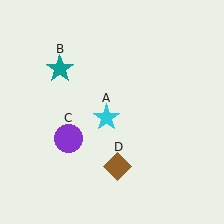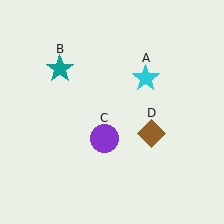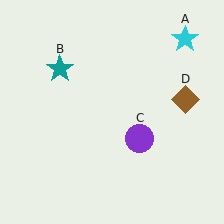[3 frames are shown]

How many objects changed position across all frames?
3 objects changed position: cyan star (object A), purple circle (object C), brown diamond (object D).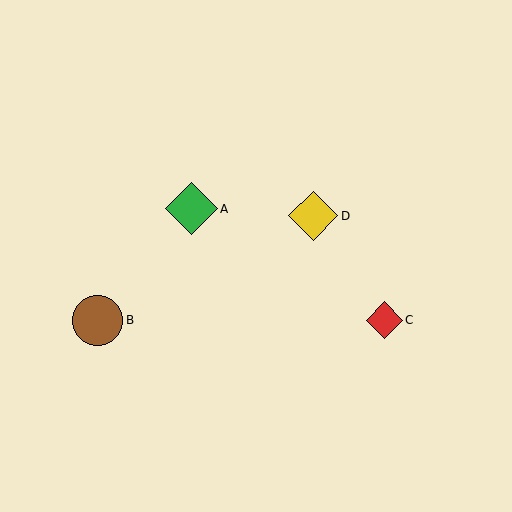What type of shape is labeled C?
Shape C is a red diamond.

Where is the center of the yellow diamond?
The center of the yellow diamond is at (313, 216).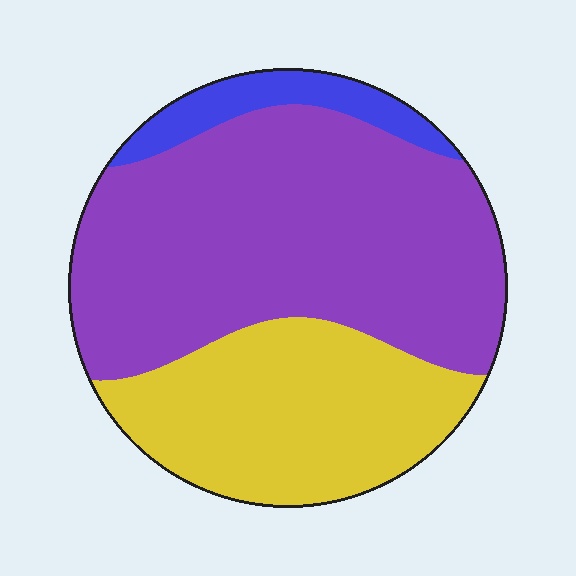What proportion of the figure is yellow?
Yellow covers roughly 30% of the figure.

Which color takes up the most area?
Purple, at roughly 60%.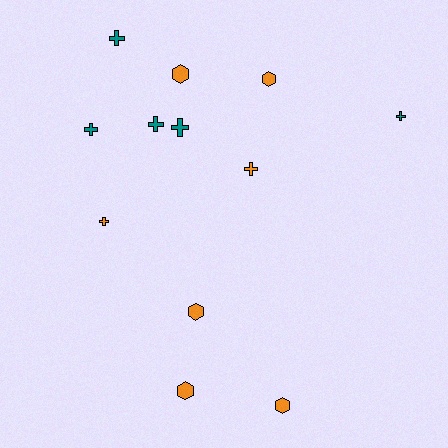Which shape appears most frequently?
Cross, with 7 objects.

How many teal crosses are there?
There are 5 teal crosses.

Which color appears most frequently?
Orange, with 7 objects.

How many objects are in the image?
There are 12 objects.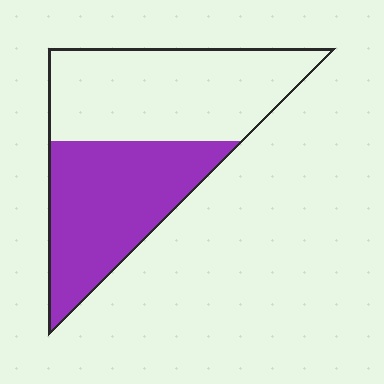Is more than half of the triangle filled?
No.